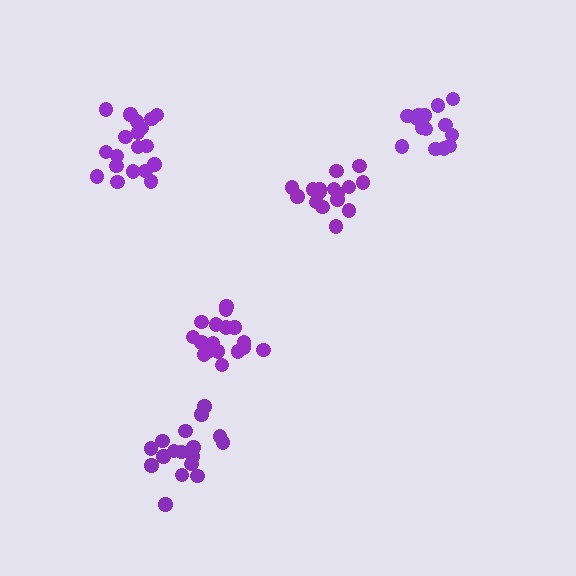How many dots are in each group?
Group 1: 16 dots, Group 2: 19 dots, Group 3: 15 dots, Group 4: 17 dots, Group 5: 17 dots (84 total).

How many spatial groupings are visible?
There are 5 spatial groupings.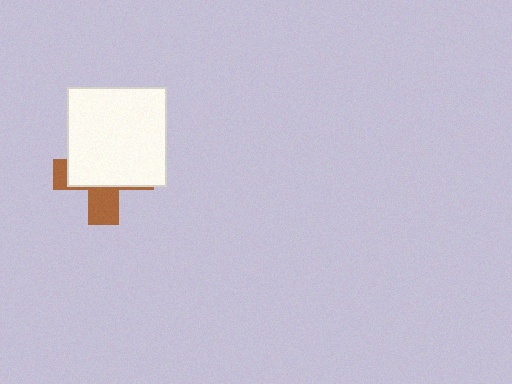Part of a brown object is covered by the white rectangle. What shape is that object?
It is a cross.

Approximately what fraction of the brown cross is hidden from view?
Roughly 67% of the brown cross is hidden behind the white rectangle.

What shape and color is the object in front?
The object in front is a white rectangle.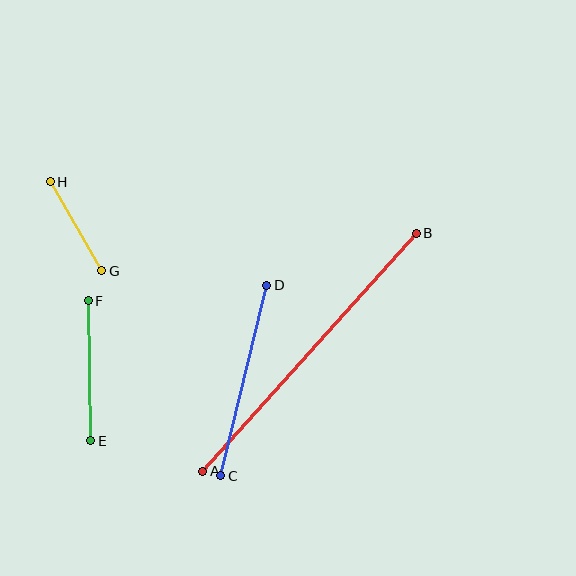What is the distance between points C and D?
The distance is approximately 196 pixels.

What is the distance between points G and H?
The distance is approximately 103 pixels.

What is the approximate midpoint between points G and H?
The midpoint is at approximately (76, 226) pixels.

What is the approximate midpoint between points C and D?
The midpoint is at approximately (244, 381) pixels.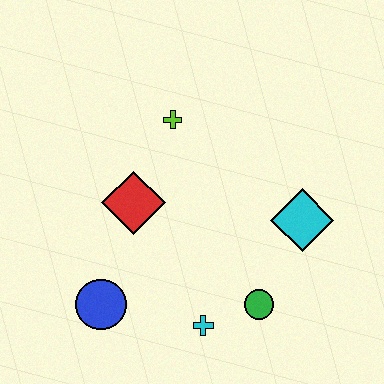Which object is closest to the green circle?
The cyan cross is closest to the green circle.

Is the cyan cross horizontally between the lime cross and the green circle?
Yes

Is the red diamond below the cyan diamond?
No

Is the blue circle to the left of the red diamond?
Yes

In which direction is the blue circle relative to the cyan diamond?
The blue circle is to the left of the cyan diamond.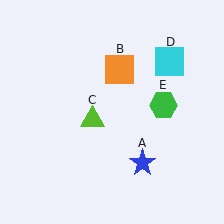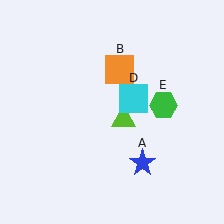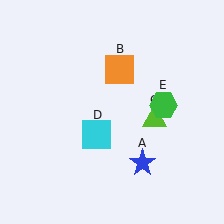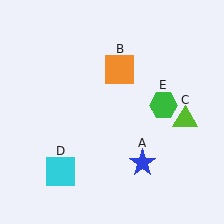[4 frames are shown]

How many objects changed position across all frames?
2 objects changed position: lime triangle (object C), cyan square (object D).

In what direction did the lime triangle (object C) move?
The lime triangle (object C) moved right.